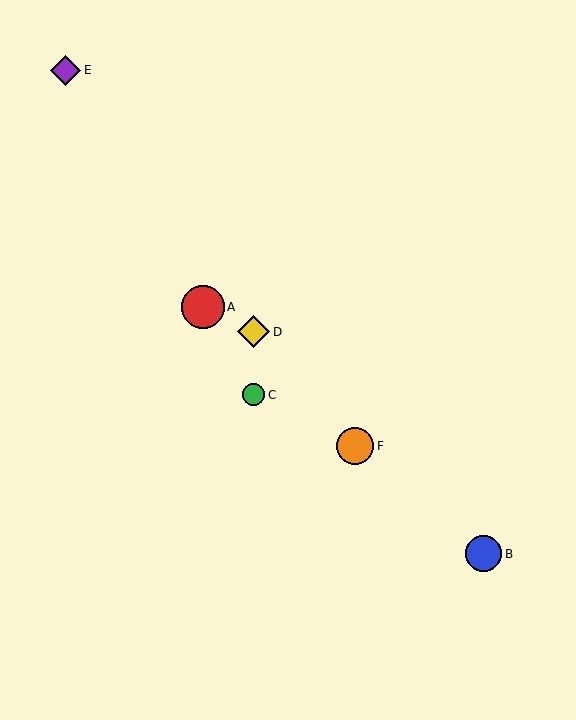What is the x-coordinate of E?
Object E is at x≈66.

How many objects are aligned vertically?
2 objects (C, D) are aligned vertically.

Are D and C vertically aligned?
Yes, both are at x≈254.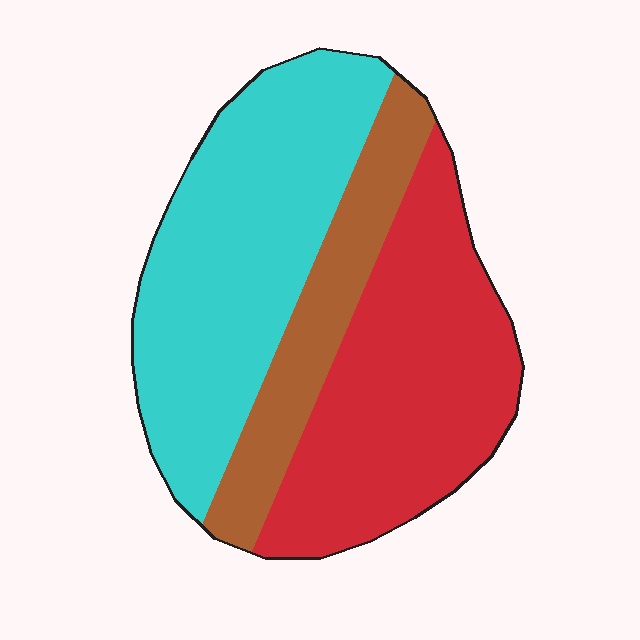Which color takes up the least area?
Brown, at roughly 20%.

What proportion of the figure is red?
Red covers 39% of the figure.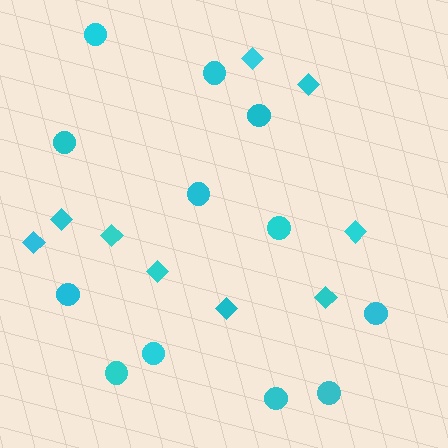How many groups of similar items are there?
There are 2 groups: one group of circles (12) and one group of diamonds (9).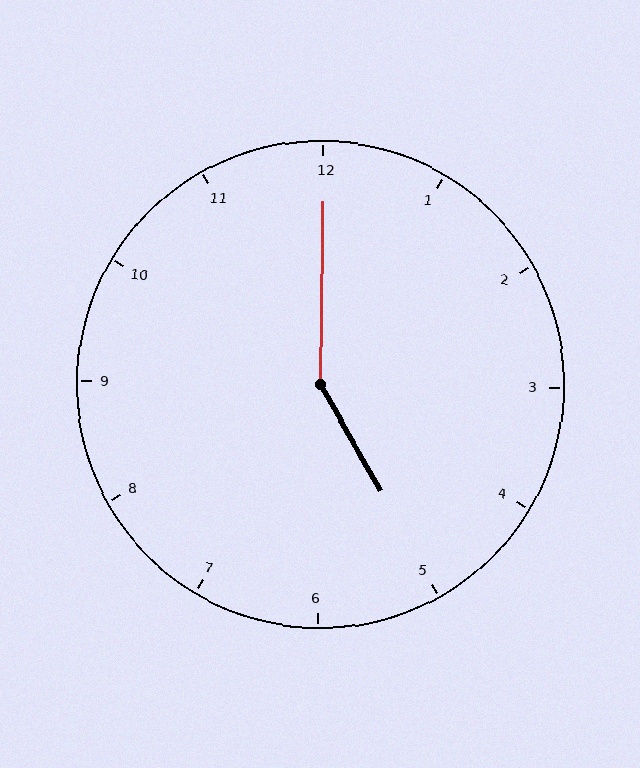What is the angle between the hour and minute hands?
Approximately 150 degrees.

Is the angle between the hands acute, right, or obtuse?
It is obtuse.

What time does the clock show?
5:00.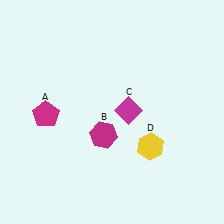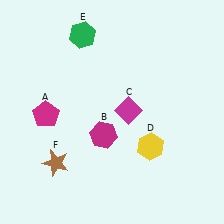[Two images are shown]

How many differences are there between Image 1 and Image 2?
There are 2 differences between the two images.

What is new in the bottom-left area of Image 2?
A brown star (F) was added in the bottom-left area of Image 2.